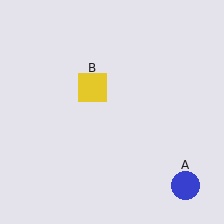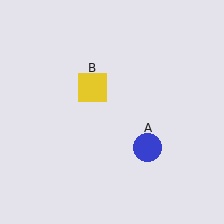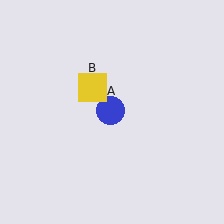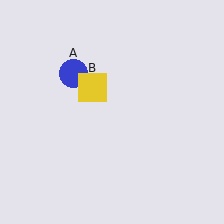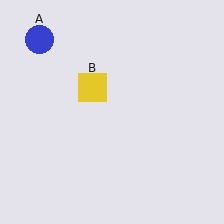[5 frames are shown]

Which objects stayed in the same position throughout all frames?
Yellow square (object B) remained stationary.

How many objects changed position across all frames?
1 object changed position: blue circle (object A).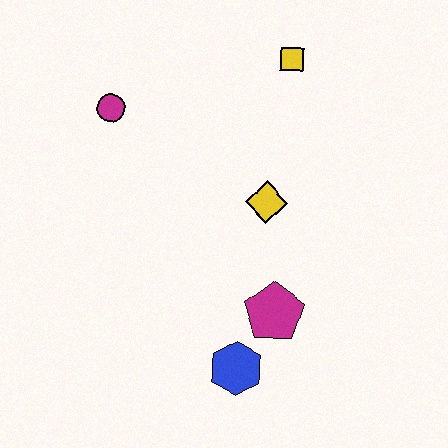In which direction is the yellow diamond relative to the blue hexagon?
The yellow diamond is above the blue hexagon.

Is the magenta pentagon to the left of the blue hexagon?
No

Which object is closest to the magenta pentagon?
The blue hexagon is closest to the magenta pentagon.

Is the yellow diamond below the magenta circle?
Yes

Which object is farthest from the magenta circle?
The blue hexagon is farthest from the magenta circle.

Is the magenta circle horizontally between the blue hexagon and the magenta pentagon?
No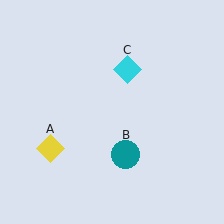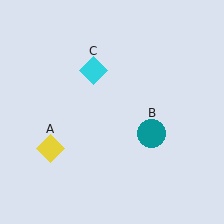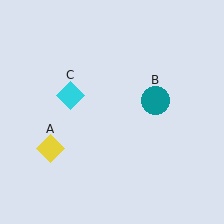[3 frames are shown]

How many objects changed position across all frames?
2 objects changed position: teal circle (object B), cyan diamond (object C).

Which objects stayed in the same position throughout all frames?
Yellow diamond (object A) remained stationary.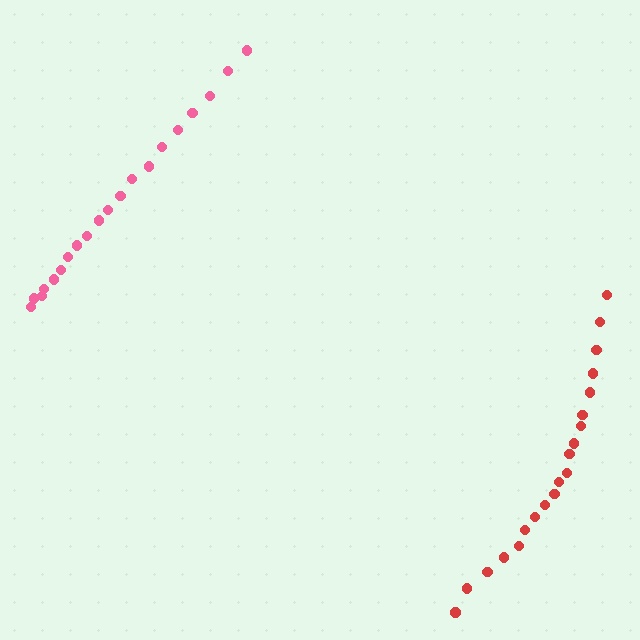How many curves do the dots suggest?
There are 2 distinct paths.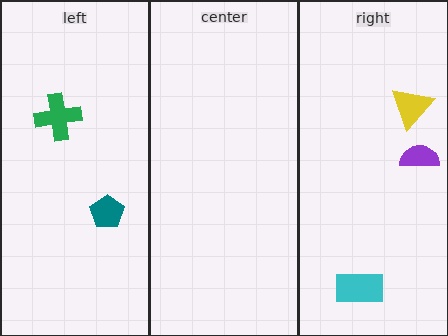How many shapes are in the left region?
2.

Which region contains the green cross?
The left region.